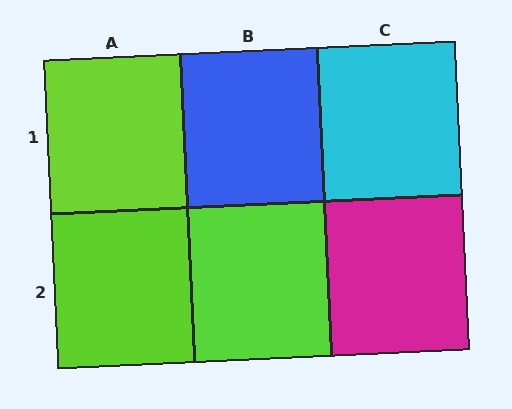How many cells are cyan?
1 cell is cyan.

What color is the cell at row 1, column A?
Lime.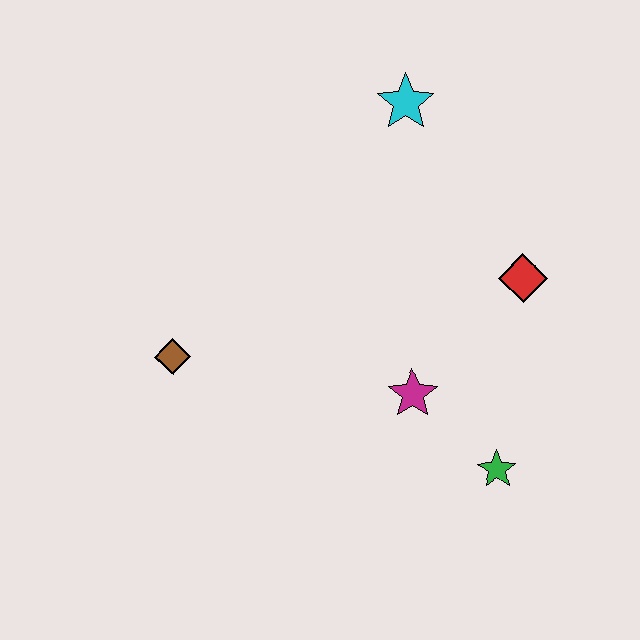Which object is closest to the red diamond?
The magenta star is closest to the red diamond.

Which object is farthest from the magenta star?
The cyan star is farthest from the magenta star.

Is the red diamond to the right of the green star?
Yes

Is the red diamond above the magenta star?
Yes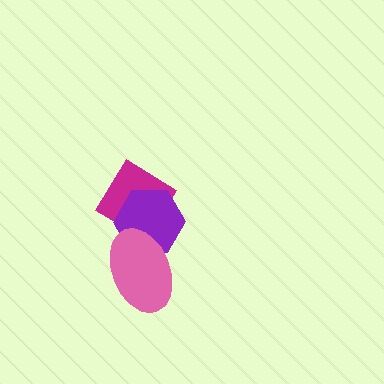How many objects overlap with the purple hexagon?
2 objects overlap with the purple hexagon.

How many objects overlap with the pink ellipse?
2 objects overlap with the pink ellipse.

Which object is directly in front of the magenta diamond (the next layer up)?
The purple hexagon is directly in front of the magenta diamond.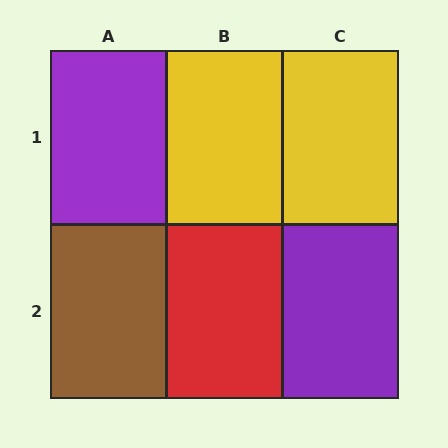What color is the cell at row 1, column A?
Purple.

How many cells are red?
1 cell is red.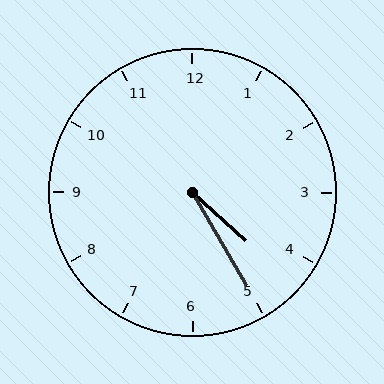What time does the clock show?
4:25.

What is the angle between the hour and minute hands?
Approximately 18 degrees.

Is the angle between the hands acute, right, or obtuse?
It is acute.